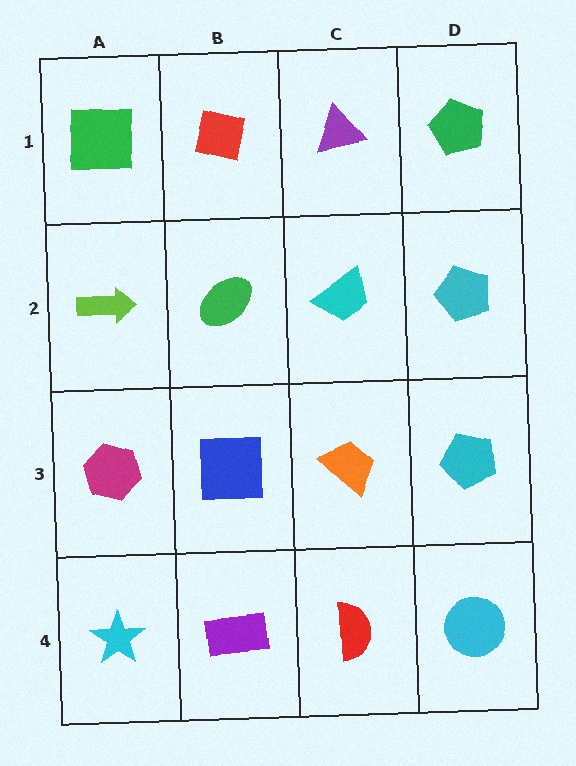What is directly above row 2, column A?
A green square.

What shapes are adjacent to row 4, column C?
An orange trapezoid (row 3, column C), a purple rectangle (row 4, column B), a cyan circle (row 4, column D).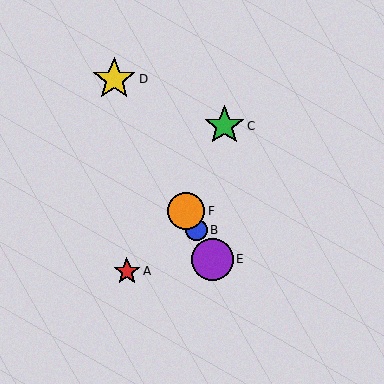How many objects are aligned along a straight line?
4 objects (B, D, E, F) are aligned along a straight line.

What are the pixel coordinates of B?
Object B is at (197, 230).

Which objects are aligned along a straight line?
Objects B, D, E, F are aligned along a straight line.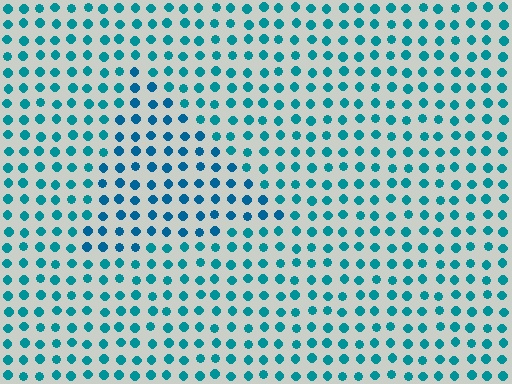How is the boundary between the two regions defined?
The boundary is defined purely by a slight shift in hue (about 18 degrees). Spacing, size, and orientation are identical on both sides.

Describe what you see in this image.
The image is filled with small teal elements in a uniform arrangement. A triangle-shaped region is visible where the elements are tinted to a slightly different hue, forming a subtle color boundary.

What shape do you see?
I see a triangle.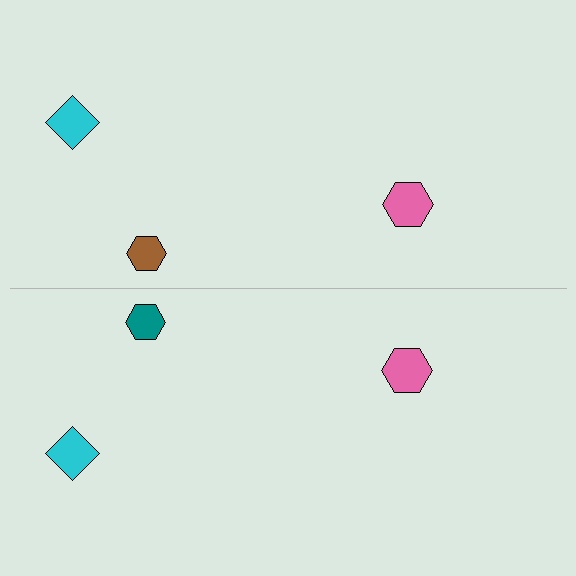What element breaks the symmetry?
The teal hexagon on the bottom side breaks the symmetry — its mirror counterpart is brown.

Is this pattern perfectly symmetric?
No, the pattern is not perfectly symmetric. The teal hexagon on the bottom side breaks the symmetry — its mirror counterpart is brown.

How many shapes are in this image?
There are 6 shapes in this image.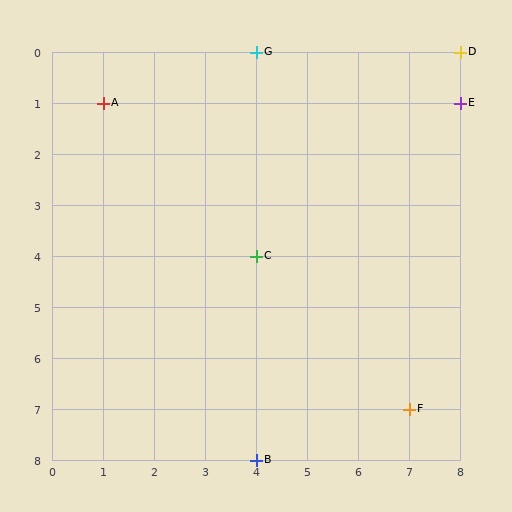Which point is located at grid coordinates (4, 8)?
Point B is at (4, 8).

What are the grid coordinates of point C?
Point C is at grid coordinates (4, 4).